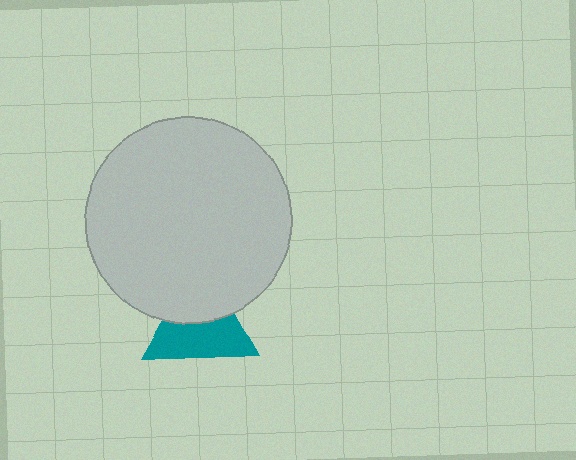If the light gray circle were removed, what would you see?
You would see the complete teal triangle.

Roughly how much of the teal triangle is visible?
About half of it is visible (roughly 58%).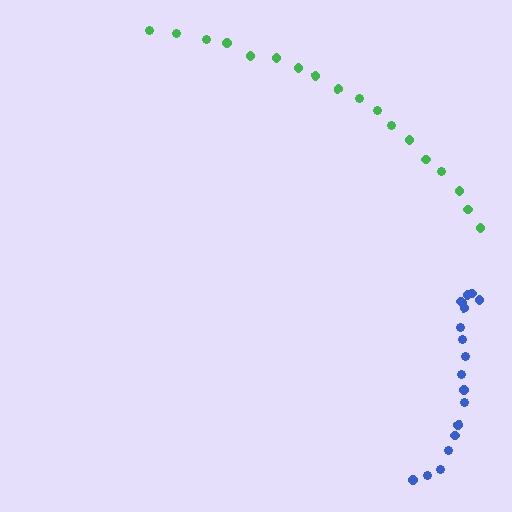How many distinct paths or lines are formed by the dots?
There are 2 distinct paths.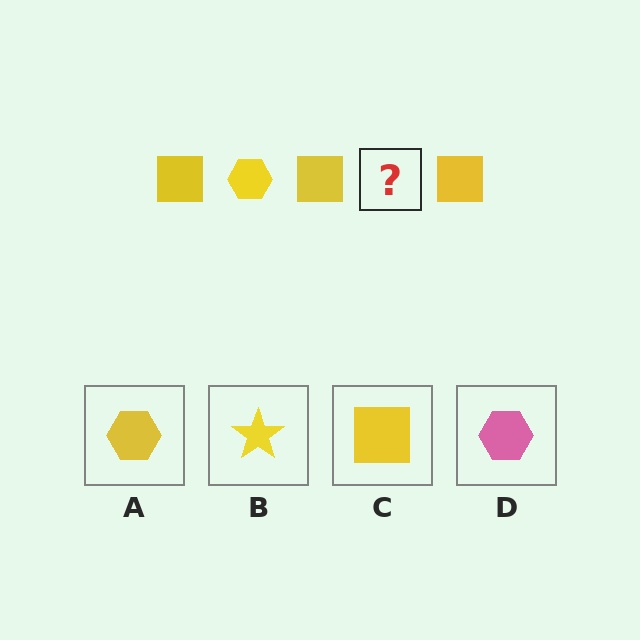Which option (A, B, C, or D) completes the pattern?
A.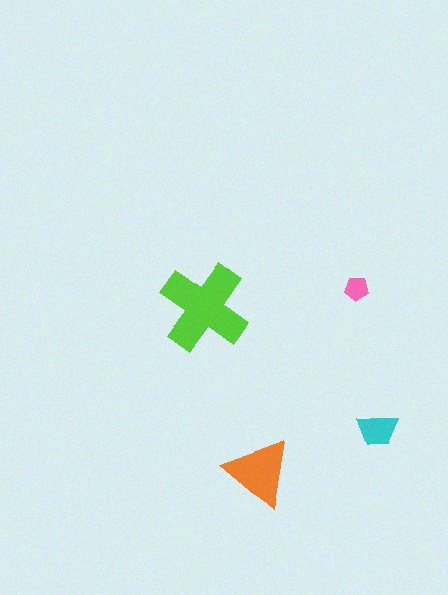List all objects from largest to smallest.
The lime cross, the orange triangle, the cyan trapezoid, the pink pentagon.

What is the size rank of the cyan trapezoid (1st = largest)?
3rd.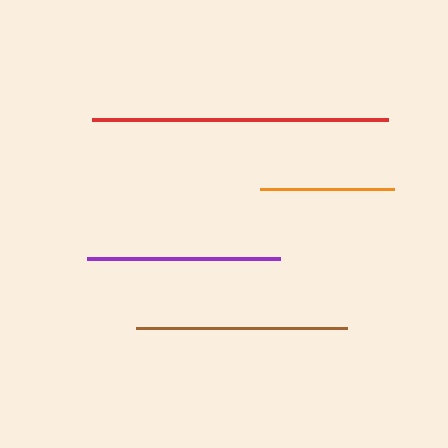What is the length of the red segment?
The red segment is approximately 295 pixels long.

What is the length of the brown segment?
The brown segment is approximately 212 pixels long.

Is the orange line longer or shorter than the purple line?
The purple line is longer than the orange line.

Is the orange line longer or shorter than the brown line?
The brown line is longer than the orange line.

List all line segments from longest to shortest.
From longest to shortest: red, brown, purple, orange.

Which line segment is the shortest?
The orange line is the shortest at approximately 134 pixels.